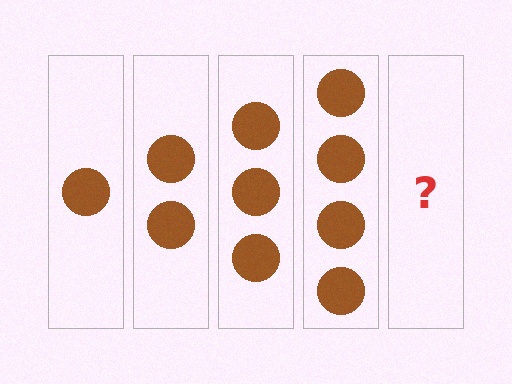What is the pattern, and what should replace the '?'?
The pattern is that each step adds one more circle. The '?' should be 5 circles.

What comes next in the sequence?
The next element should be 5 circles.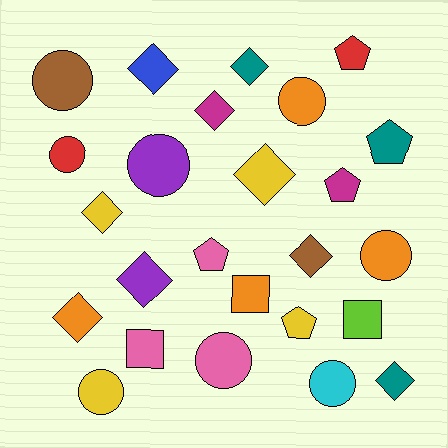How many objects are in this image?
There are 25 objects.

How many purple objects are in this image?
There are 2 purple objects.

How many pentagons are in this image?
There are 5 pentagons.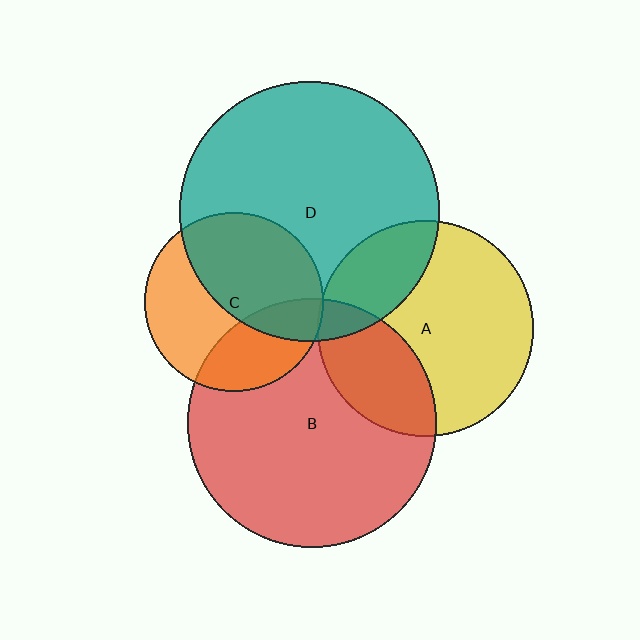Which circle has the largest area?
Circle D (teal).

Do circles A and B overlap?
Yes.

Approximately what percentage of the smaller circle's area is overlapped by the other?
Approximately 30%.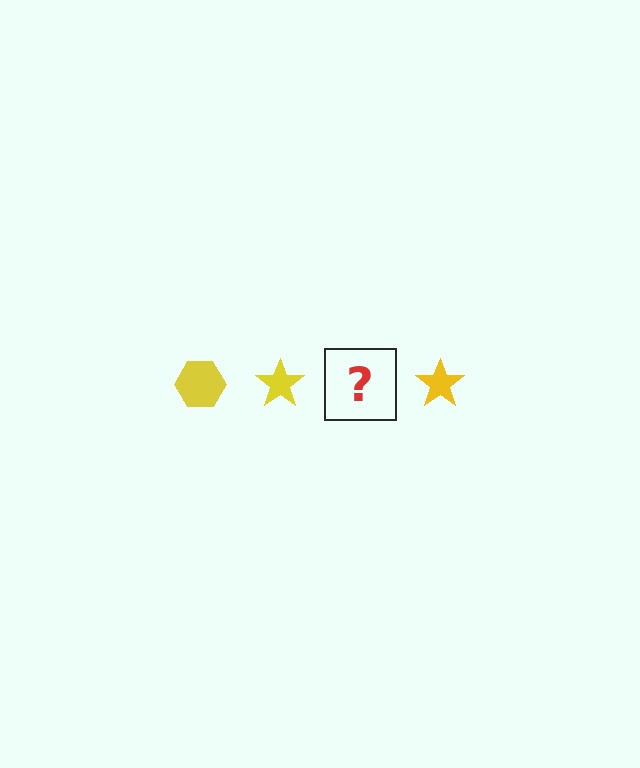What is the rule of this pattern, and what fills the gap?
The rule is that the pattern cycles through hexagon, star shapes in yellow. The gap should be filled with a yellow hexagon.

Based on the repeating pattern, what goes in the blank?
The blank should be a yellow hexagon.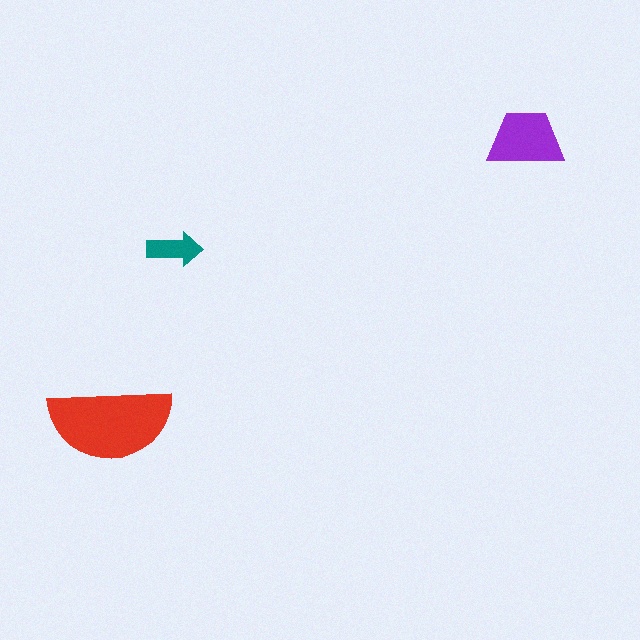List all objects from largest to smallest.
The red semicircle, the purple trapezoid, the teal arrow.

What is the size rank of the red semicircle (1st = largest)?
1st.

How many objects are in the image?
There are 3 objects in the image.